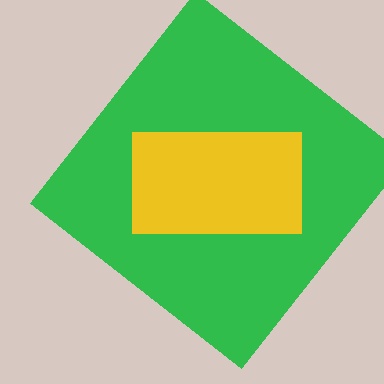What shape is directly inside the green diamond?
The yellow rectangle.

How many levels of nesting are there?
2.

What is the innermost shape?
The yellow rectangle.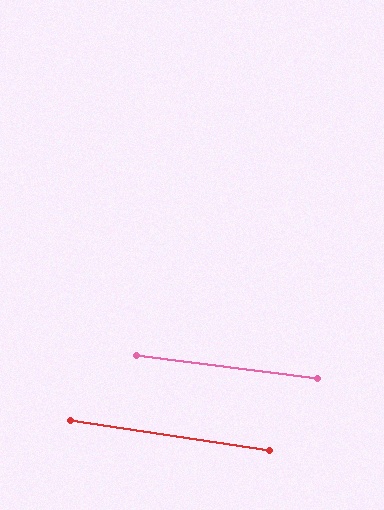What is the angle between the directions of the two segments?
Approximately 2 degrees.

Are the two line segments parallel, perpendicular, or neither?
Parallel — their directions differ by only 1.7°.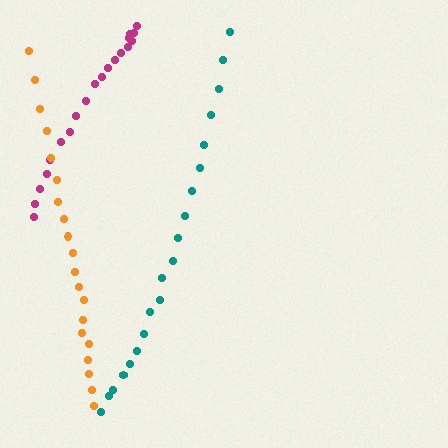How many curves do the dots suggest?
There are 3 distinct paths.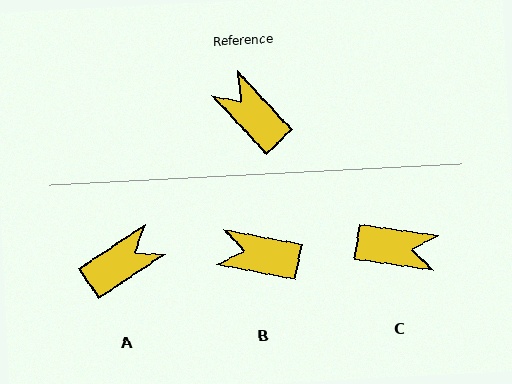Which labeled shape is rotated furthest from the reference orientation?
C, about 141 degrees away.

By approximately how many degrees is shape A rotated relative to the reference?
Approximately 99 degrees clockwise.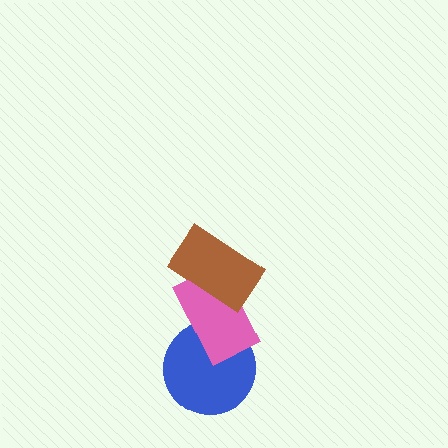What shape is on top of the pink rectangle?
The brown rectangle is on top of the pink rectangle.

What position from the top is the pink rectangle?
The pink rectangle is 2nd from the top.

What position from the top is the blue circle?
The blue circle is 3rd from the top.